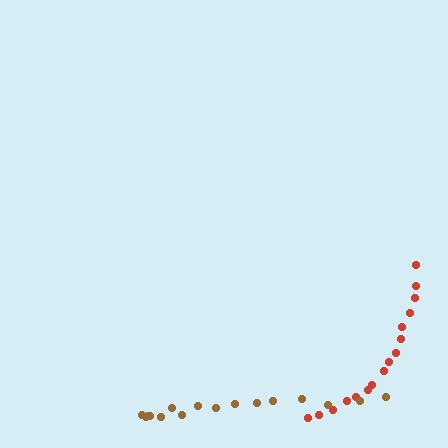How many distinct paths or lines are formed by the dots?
There are 2 distinct paths.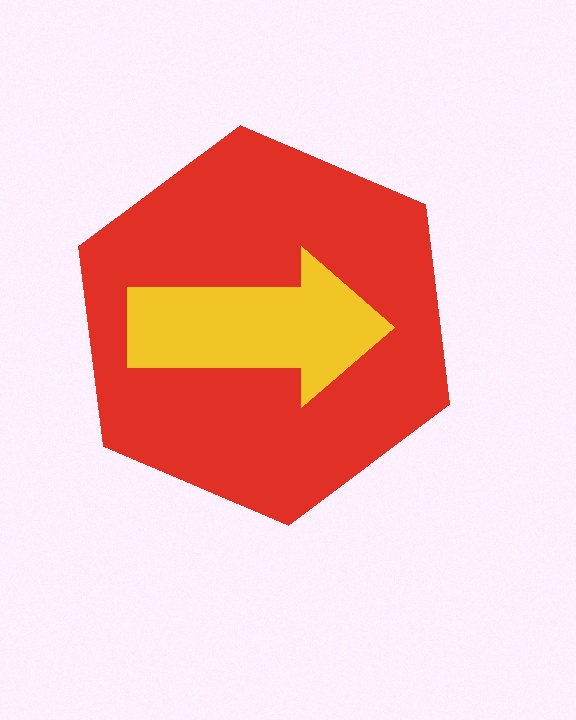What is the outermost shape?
The red hexagon.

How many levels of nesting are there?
2.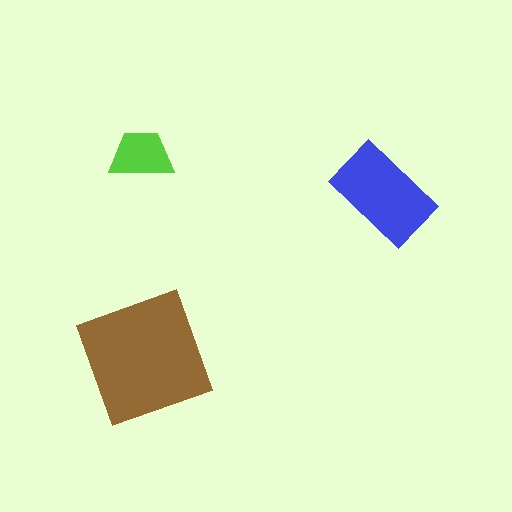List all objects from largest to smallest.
The brown square, the blue rectangle, the lime trapezoid.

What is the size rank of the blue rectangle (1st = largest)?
2nd.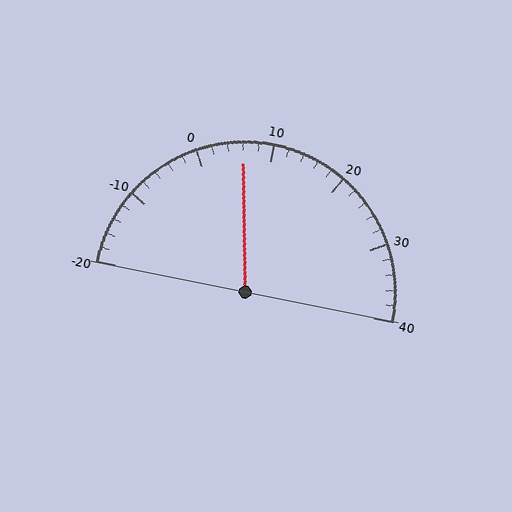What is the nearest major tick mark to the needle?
The nearest major tick mark is 10.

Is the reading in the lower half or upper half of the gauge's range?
The reading is in the lower half of the range (-20 to 40).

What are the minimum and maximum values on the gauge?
The gauge ranges from -20 to 40.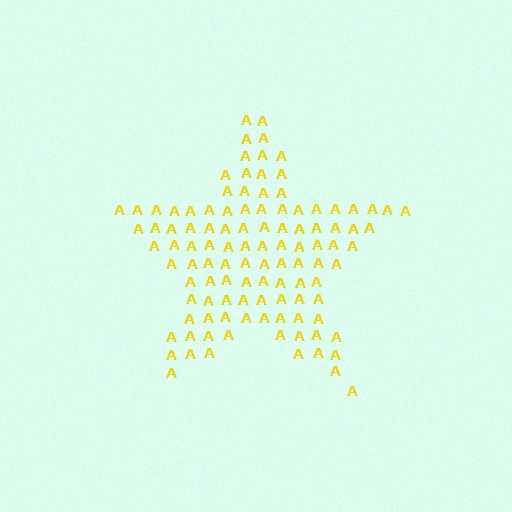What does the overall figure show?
The overall figure shows a star.